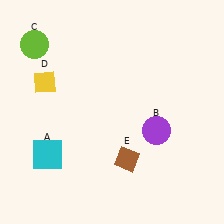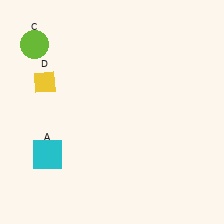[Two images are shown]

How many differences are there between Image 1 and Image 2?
There are 2 differences between the two images.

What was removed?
The purple circle (B), the brown diamond (E) were removed in Image 2.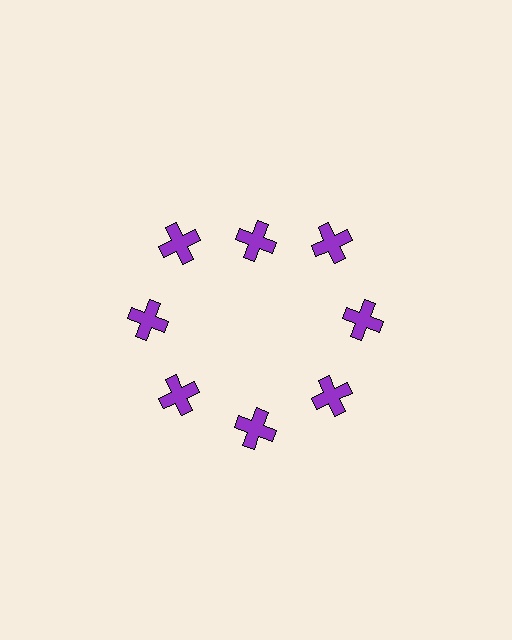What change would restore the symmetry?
The symmetry would be restored by moving it outward, back onto the ring so that all 8 crosses sit at equal angles and equal distance from the center.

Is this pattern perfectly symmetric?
No. The 8 purple crosses are arranged in a ring, but one element near the 12 o'clock position is pulled inward toward the center, breaking the 8-fold rotational symmetry.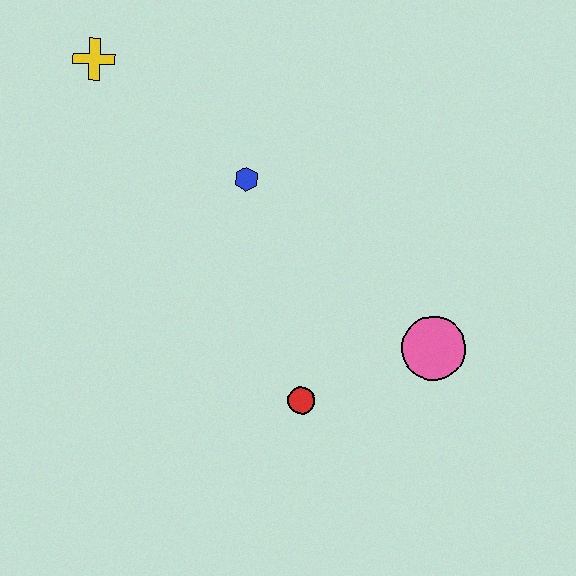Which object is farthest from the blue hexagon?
The pink circle is farthest from the blue hexagon.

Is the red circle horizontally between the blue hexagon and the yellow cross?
No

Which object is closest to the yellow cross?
The blue hexagon is closest to the yellow cross.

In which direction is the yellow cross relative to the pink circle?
The yellow cross is to the left of the pink circle.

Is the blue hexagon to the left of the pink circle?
Yes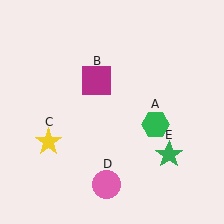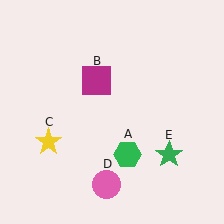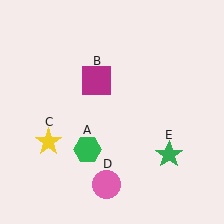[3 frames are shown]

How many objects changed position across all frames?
1 object changed position: green hexagon (object A).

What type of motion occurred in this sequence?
The green hexagon (object A) rotated clockwise around the center of the scene.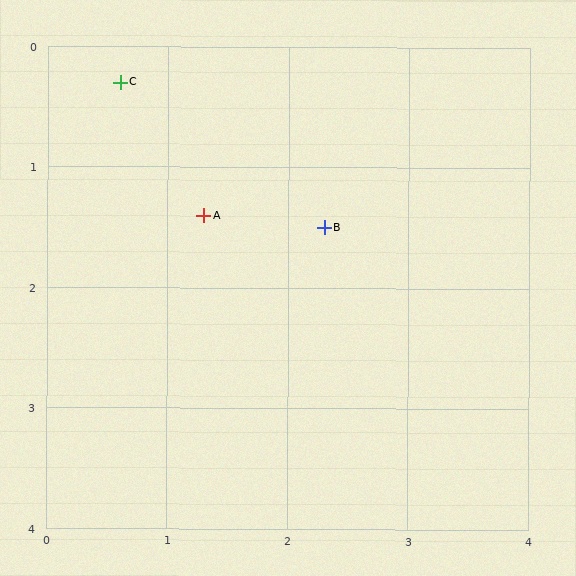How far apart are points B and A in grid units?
Points B and A are about 1.0 grid units apart.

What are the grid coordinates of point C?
Point C is at approximately (0.6, 0.3).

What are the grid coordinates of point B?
Point B is at approximately (2.3, 1.5).